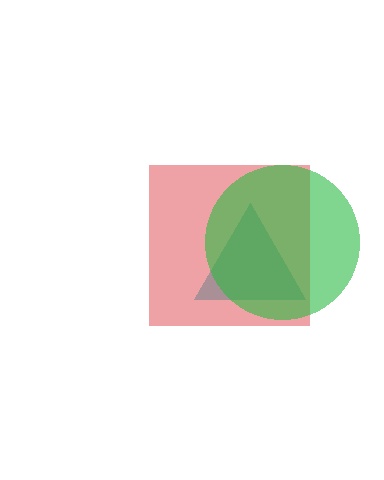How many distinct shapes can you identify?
There are 3 distinct shapes: a cyan triangle, a red square, a green circle.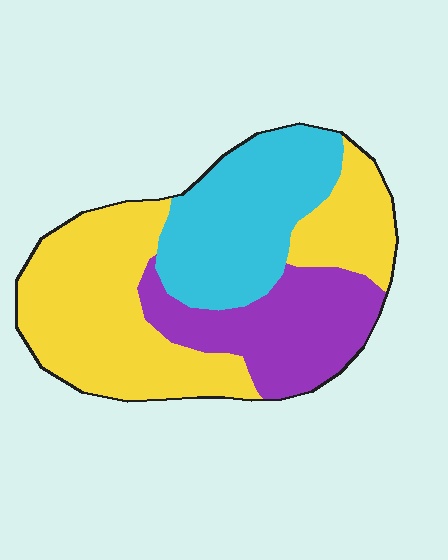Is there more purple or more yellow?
Yellow.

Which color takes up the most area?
Yellow, at roughly 45%.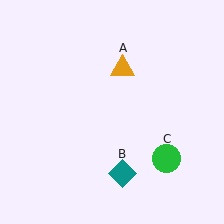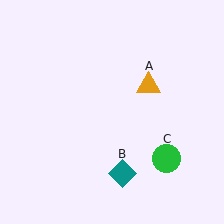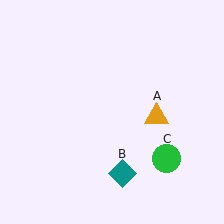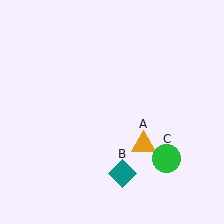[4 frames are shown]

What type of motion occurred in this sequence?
The orange triangle (object A) rotated clockwise around the center of the scene.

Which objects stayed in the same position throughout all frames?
Teal diamond (object B) and green circle (object C) remained stationary.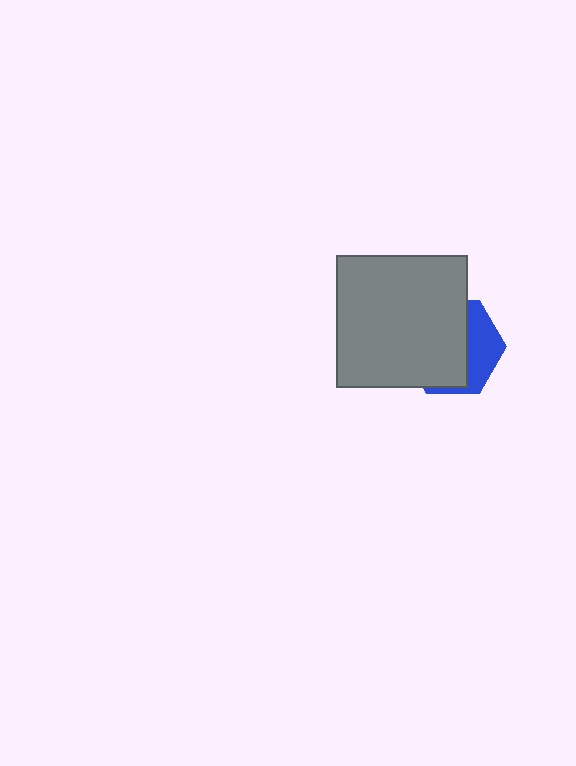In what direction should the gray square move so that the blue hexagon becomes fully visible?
The gray square should move left. That is the shortest direction to clear the overlap and leave the blue hexagon fully visible.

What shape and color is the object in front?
The object in front is a gray square.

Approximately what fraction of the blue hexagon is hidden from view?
Roughly 64% of the blue hexagon is hidden behind the gray square.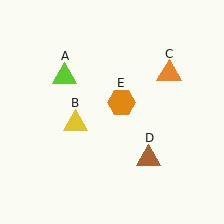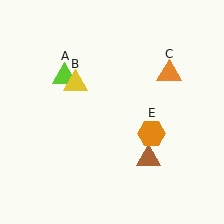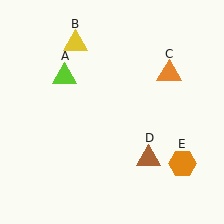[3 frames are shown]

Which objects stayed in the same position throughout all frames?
Lime triangle (object A) and orange triangle (object C) and brown triangle (object D) remained stationary.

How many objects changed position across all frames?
2 objects changed position: yellow triangle (object B), orange hexagon (object E).